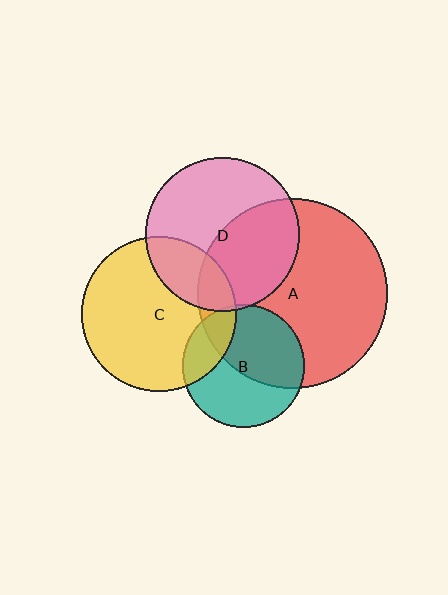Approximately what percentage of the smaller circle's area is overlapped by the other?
Approximately 45%.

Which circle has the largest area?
Circle A (red).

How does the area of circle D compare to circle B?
Approximately 1.6 times.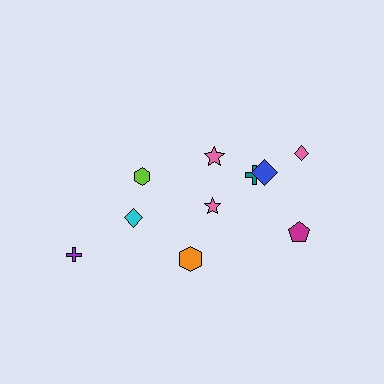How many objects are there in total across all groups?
There are 10 objects.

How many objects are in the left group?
There are 4 objects.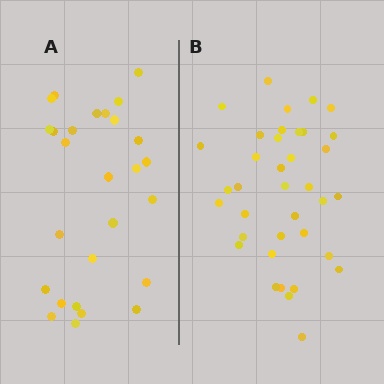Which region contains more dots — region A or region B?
Region B (the right region) has more dots.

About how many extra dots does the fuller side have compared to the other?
Region B has roughly 10 or so more dots than region A.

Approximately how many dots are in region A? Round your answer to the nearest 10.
About 30 dots. (The exact count is 27, which rounds to 30.)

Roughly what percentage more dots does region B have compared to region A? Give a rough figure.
About 35% more.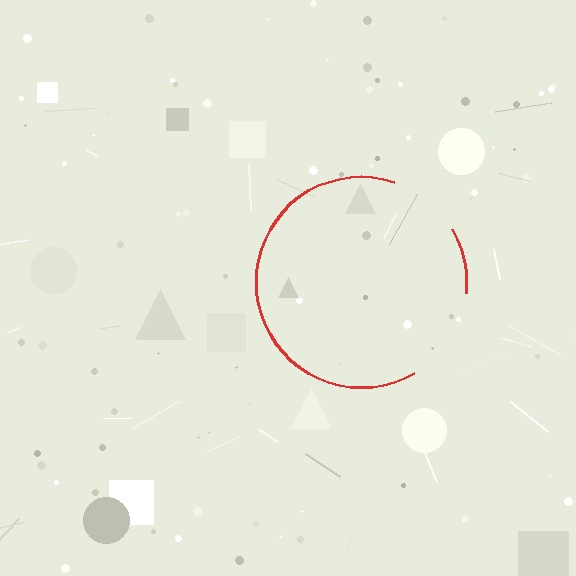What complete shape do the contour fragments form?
The contour fragments form a circle.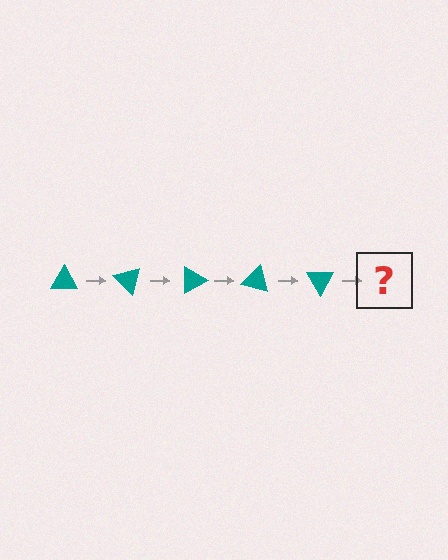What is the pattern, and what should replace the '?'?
The pattern is that the triangle rotates 45 degrees each step. The '?' should be a teal triangle rotated 225 degrees.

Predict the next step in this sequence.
The next step is a teal triangle rotated 225 degrees.